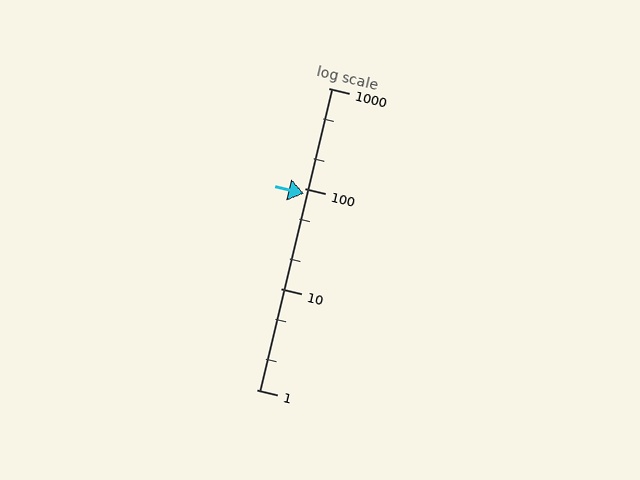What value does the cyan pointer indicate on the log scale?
The pointer indicates approximately 89.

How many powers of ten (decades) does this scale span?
The scale spans 3 decades, from 1 to 1000.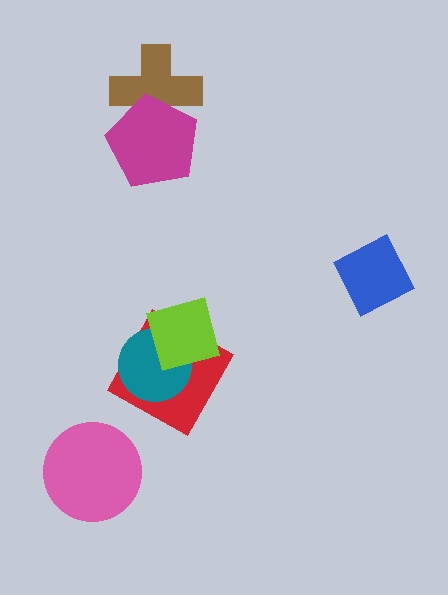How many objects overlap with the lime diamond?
2 objects overlap with the lime diamond.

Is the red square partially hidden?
Yes, it is partially covered by another shape.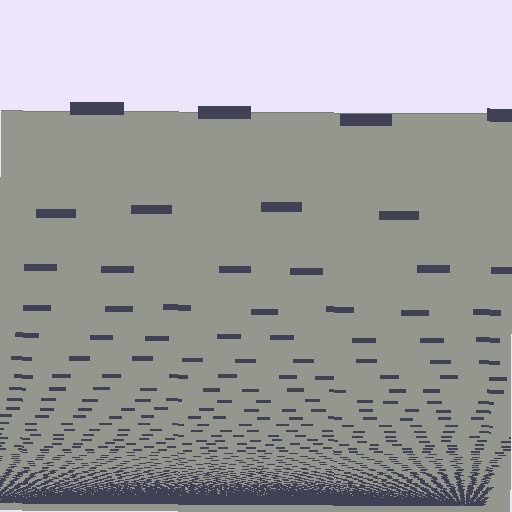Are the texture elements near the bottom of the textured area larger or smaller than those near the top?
Smaller. The gradient is inverted — elements near the bottom are smaller and denser.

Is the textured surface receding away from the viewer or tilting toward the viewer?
The surface appears to tilt toward the viewer. Texture elements get larger and sparser toward the top.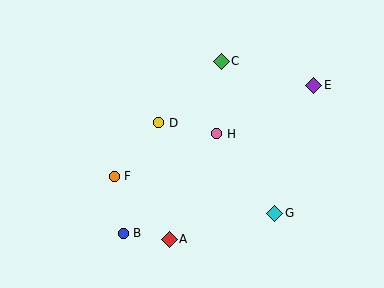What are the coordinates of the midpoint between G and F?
The midpoint between G and F is at (195, 195).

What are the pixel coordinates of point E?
Point E is at (314, 85).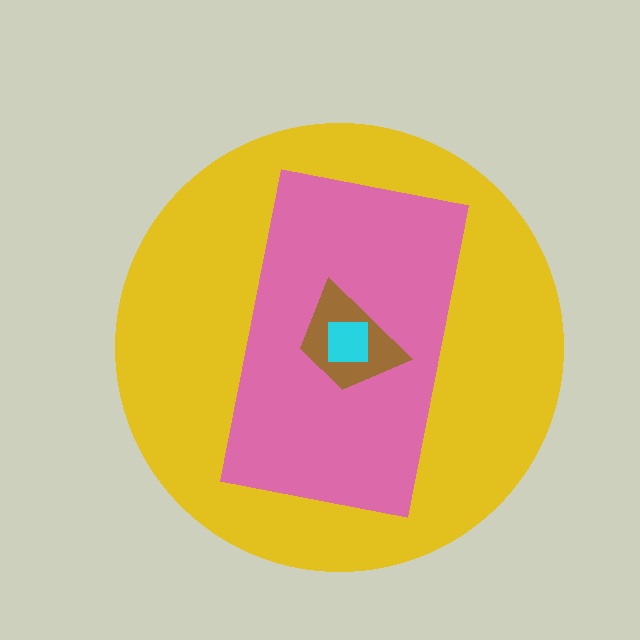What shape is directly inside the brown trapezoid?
The cyan square.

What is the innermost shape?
The cyan square.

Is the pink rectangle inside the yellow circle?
Yes.